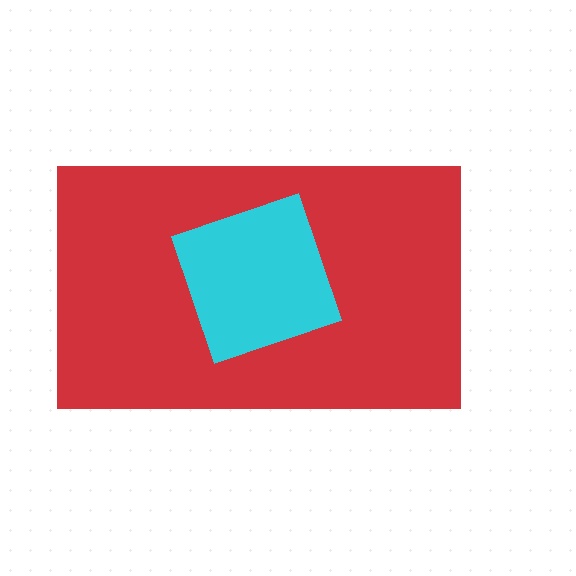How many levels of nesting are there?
2.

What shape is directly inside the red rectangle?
The cyan diamond.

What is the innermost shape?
The cyan diamond.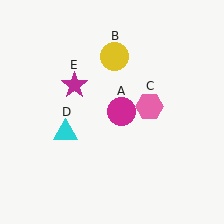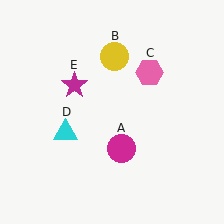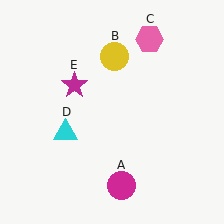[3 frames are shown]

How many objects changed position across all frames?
2 objects changed position: magenta circle (object A), pink hexagon (object C).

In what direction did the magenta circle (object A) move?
The magenta circle (object A) moved down.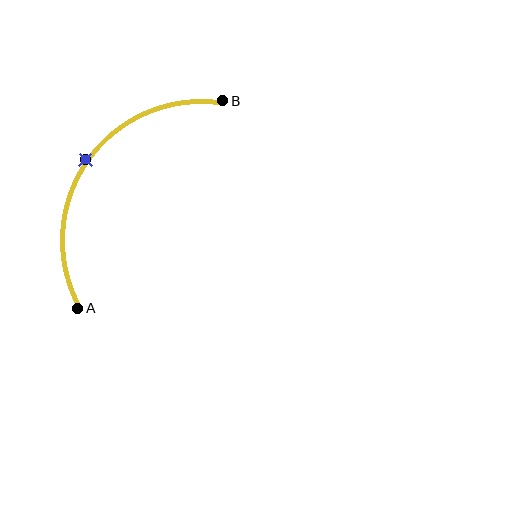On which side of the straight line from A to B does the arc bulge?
The arc bulges above and to the left of the straight line connecting A and B.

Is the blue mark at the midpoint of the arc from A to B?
Yes. The blue mark lies on the arc at equal arc-length from both A and B — it is the arc midpoint.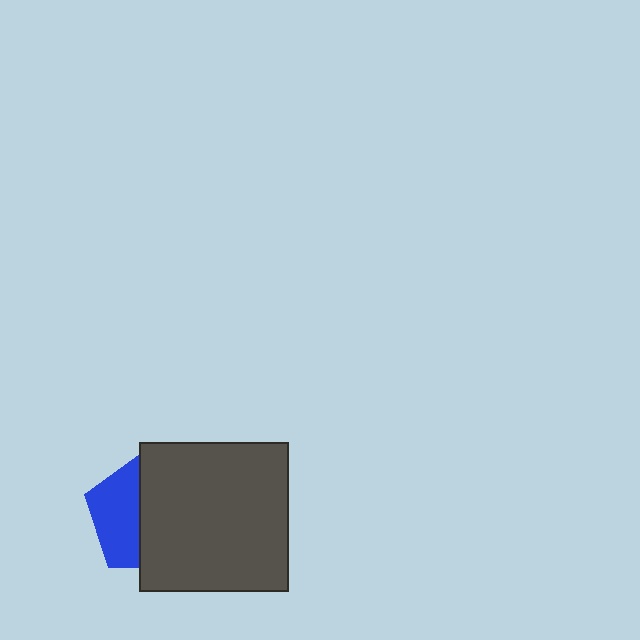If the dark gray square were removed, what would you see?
You would see the complete blue pentagon.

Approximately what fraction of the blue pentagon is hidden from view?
Roughly 58% of the blue pentagon is hidden behind the dark gray square.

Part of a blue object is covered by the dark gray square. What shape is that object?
It is a pentagon.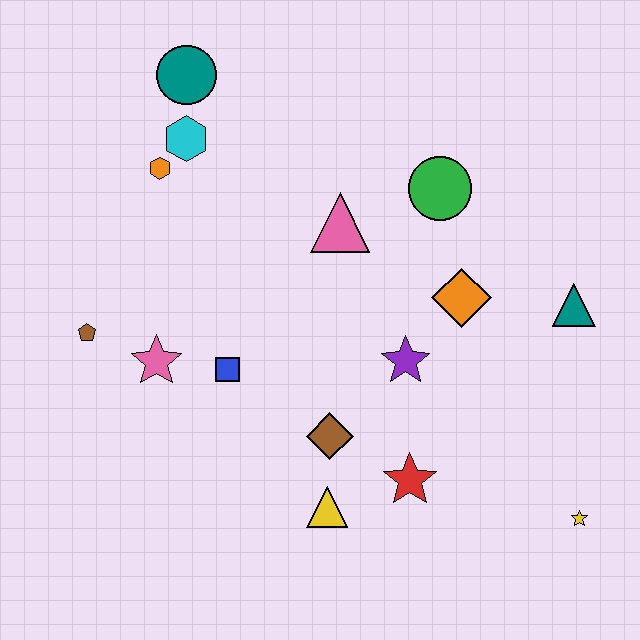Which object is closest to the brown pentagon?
The pink star is closest to the brown pentagon.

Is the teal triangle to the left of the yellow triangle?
No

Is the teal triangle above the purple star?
Yes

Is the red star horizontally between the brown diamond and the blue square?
No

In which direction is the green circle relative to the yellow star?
The green circle is above the yellow star.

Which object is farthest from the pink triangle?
The yellow star is farthest from the pink triangle.